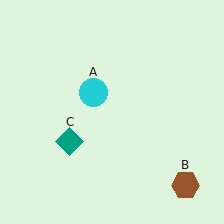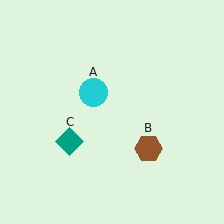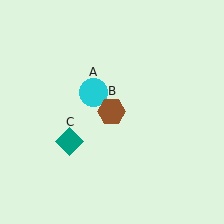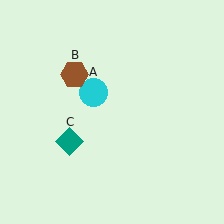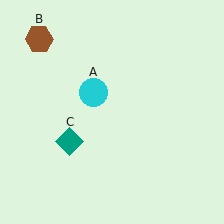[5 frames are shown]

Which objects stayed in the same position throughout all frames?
Cyan circle (object A) and teal diamond (object C) remained stationary.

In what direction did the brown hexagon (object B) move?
The brown hexagon (object B) moved up and to the left.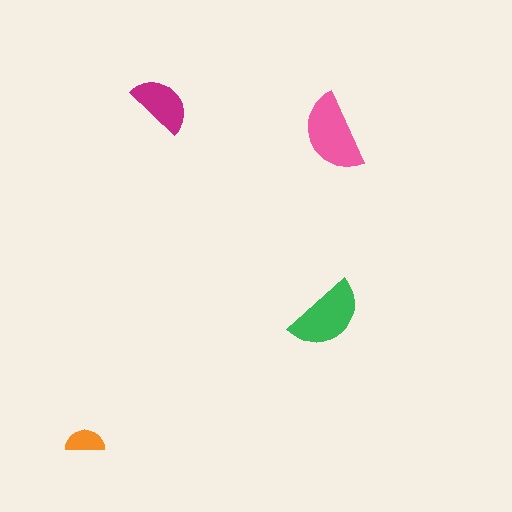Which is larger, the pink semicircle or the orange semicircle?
The pink one.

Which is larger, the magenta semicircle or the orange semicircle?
The magenta one.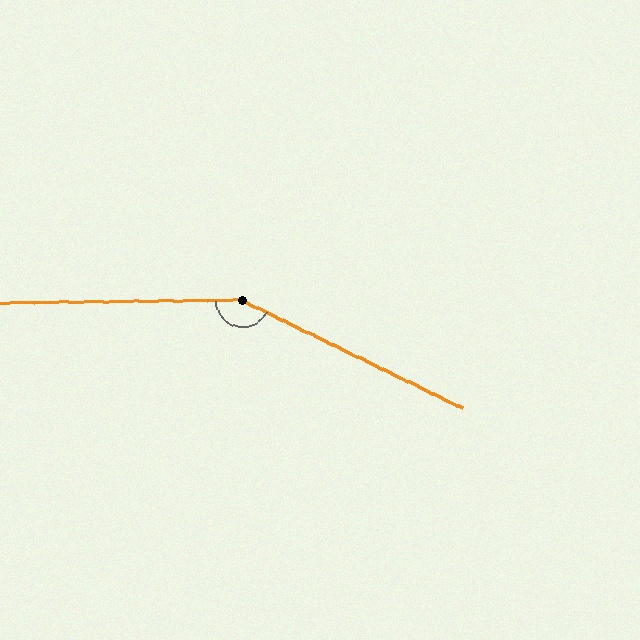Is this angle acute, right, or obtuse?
It is obtuse.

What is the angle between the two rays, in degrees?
Approximately 153 degrees.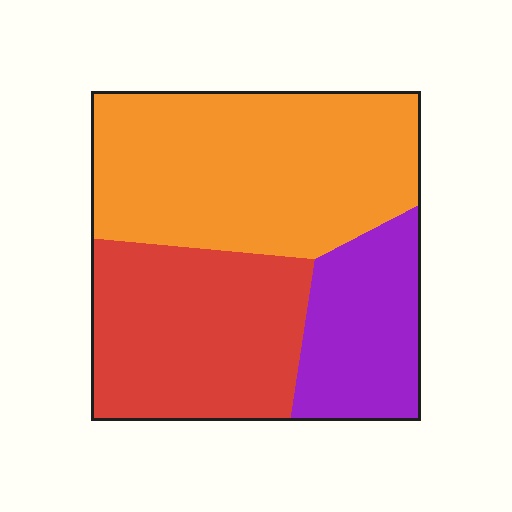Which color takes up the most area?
Orange, at roughly 45%.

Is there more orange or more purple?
Orange.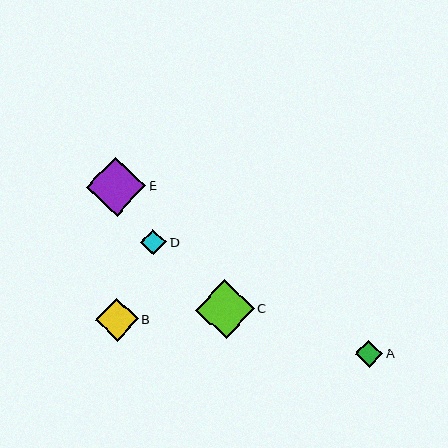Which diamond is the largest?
Diamond E is the largest with a size of approximately 59 pixels.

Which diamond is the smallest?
Diamond D is the smallest with a size of approximately 26 pixels.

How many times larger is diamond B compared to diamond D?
Diamond B is approximately 1.7 times the size of diamond D.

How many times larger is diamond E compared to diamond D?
Diamond E is approximately 2.3 times the size of diamond D.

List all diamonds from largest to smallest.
From largest to smallest: E, C, B, A, D.